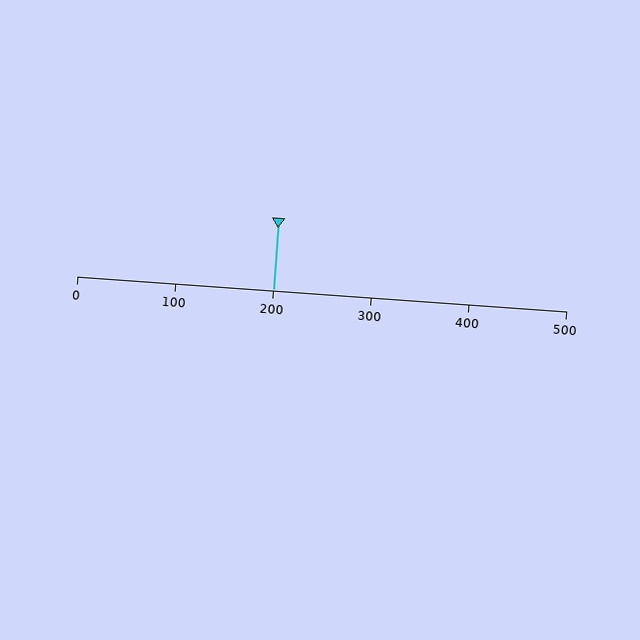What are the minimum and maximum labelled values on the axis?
The axis runs from 0 to 500.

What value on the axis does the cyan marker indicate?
The marker indicates approximately 200.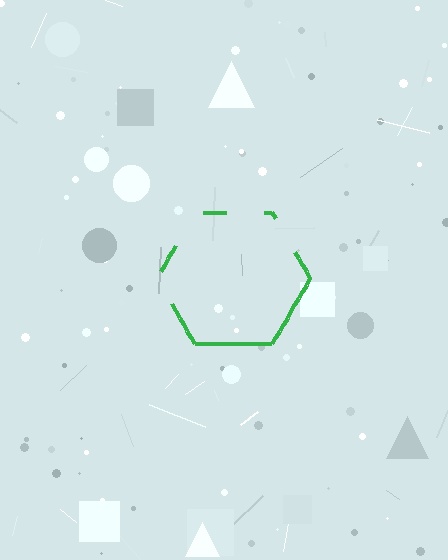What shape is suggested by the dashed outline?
The dashed outline suggests a hexagon.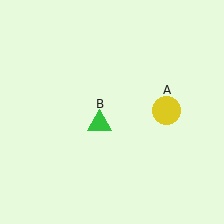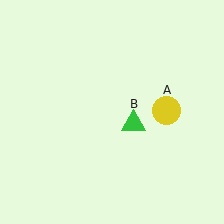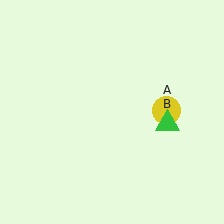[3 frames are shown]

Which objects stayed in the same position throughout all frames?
Yellow circle (object A) remained stationary.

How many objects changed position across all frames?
1 object changed position: green triangle (object B).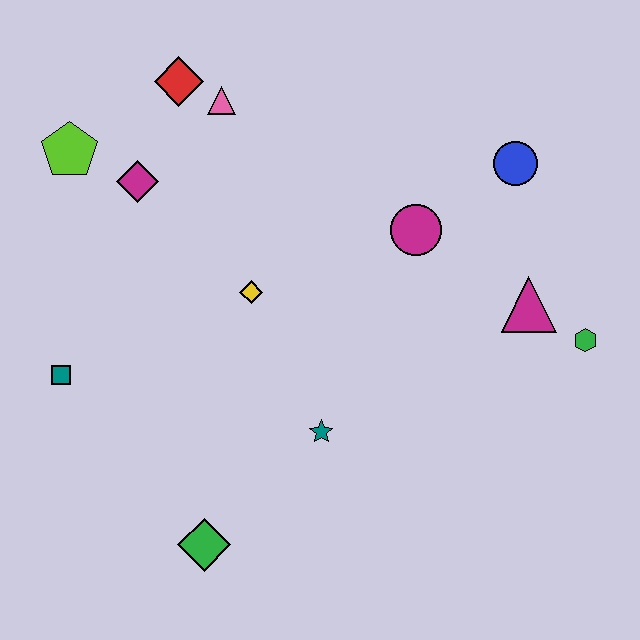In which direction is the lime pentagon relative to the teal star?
The lime pentagon is above the teal star.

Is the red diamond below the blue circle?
No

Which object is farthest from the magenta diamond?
The green hexagon is farthest from the magenta diamond.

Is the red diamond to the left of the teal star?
Yes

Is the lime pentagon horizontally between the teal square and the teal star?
Yes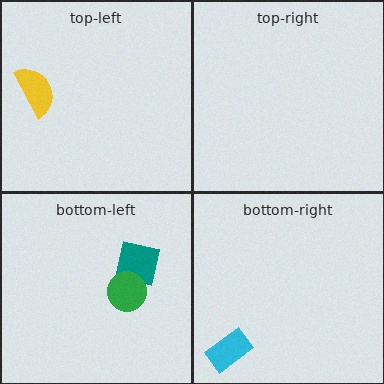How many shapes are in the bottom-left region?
2.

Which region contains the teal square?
The bottom-left region.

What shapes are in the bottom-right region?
The cyan rectangle.